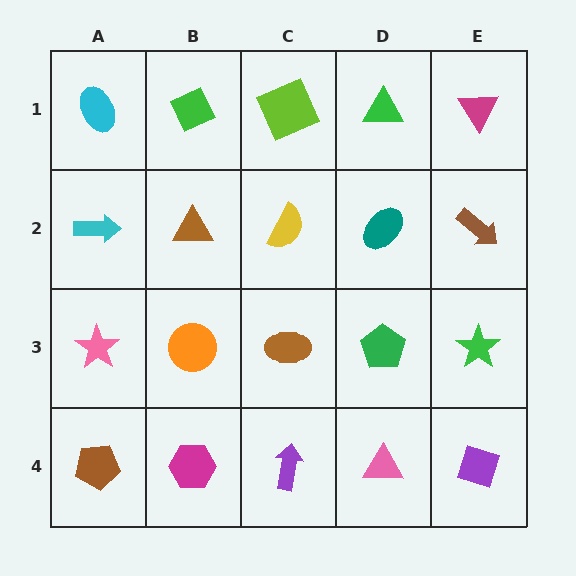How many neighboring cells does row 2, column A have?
3.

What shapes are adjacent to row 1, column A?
A cyan arrow (row 2, column A), a green diamond (row 1, column B).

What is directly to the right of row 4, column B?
A purple arrow.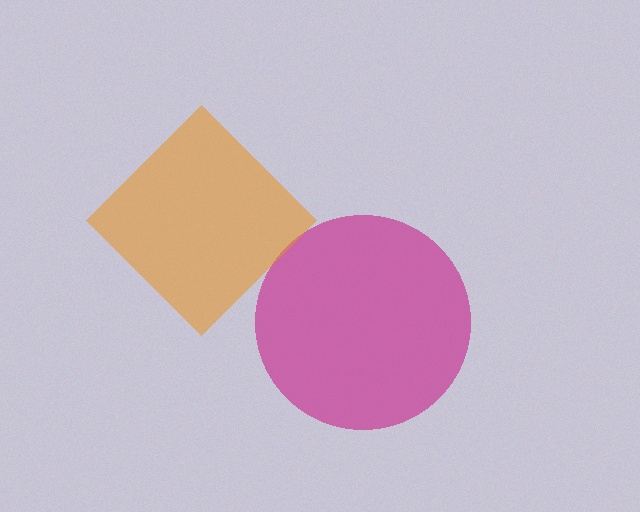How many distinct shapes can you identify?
There are 2 distinct shapes: a magenta circle, an orange diamond.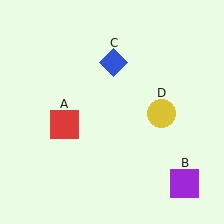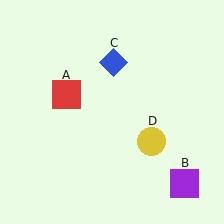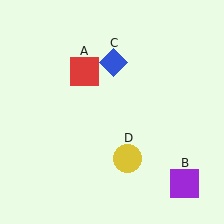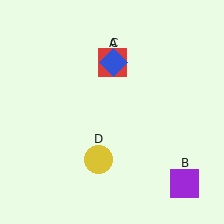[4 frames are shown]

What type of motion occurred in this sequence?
The red square (object A), yellow circle (object D) rotated clockwise around the center of the scene.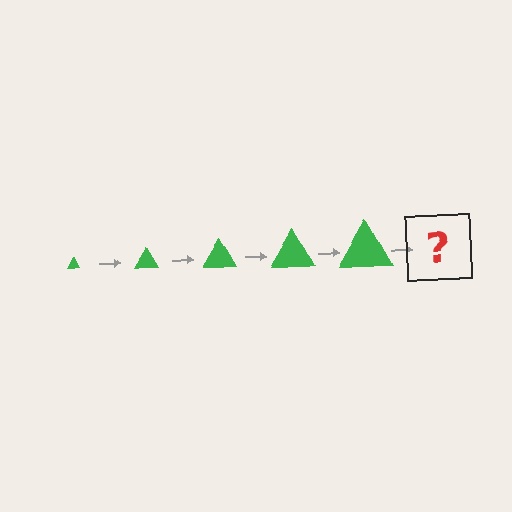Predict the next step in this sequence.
The next step is a green triangle, larger than the previous one.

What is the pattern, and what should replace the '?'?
The pattern is that the triangle gets progressively larger each step. The '?' should be a green triangle, larger than the previous one.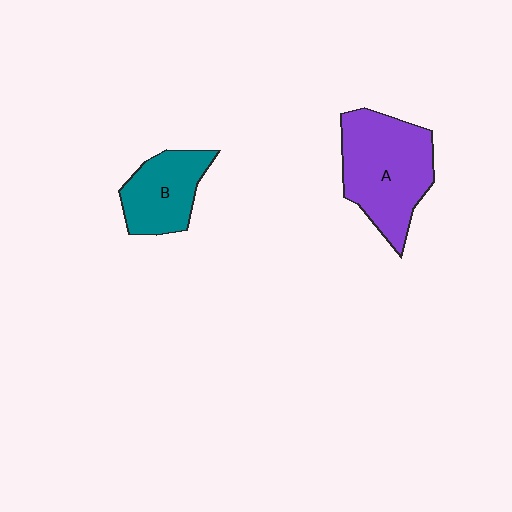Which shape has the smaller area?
Shape B (teal).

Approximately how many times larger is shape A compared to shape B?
Approximately 1.6 times.